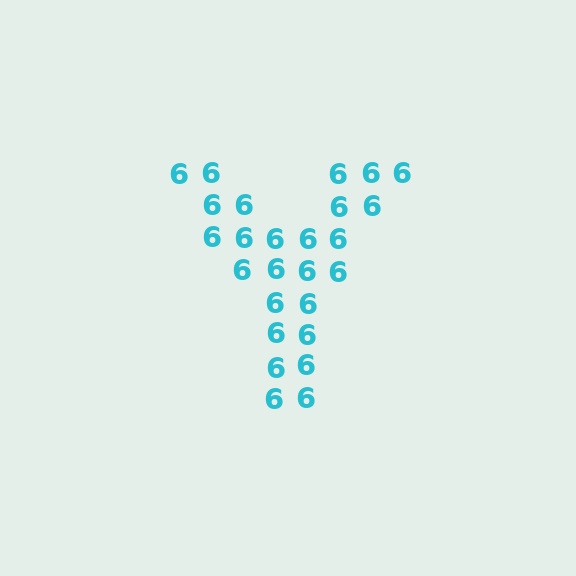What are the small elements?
The small elements are digit 6's.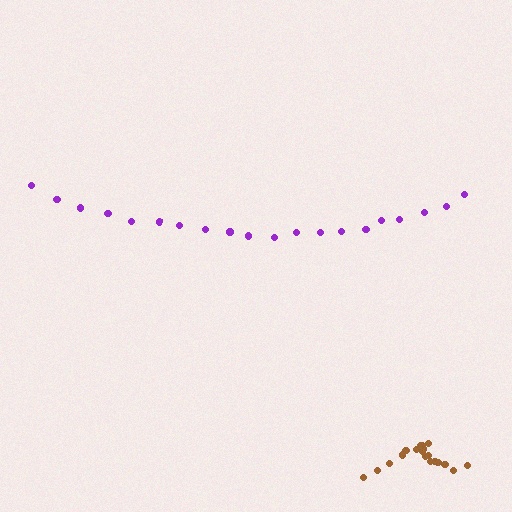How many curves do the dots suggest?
There are 2 distinct paths.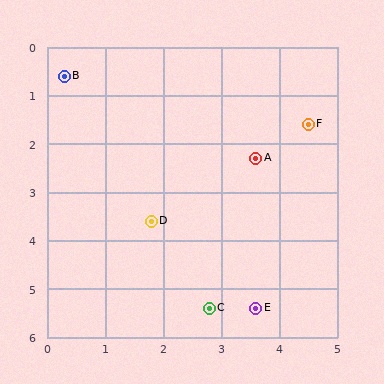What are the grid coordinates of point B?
Point B is at approximately (0.3, 0.6).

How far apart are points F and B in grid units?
Points F and B are about 4.3 grid units apart.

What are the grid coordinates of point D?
Point D is at approximately (1.8, 3.6).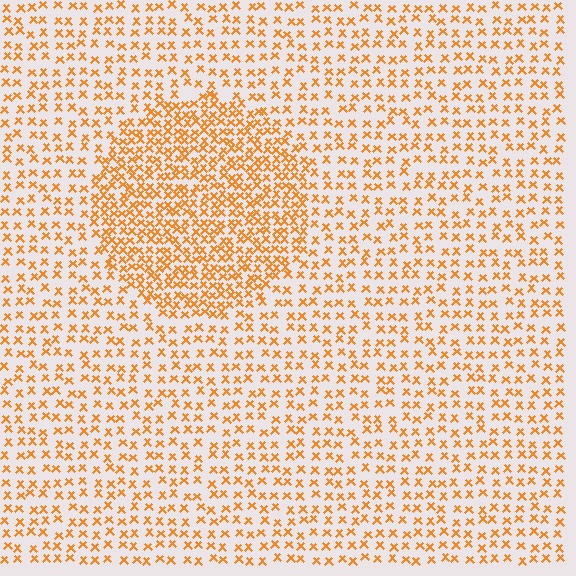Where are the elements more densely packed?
The elements are more densely packed inside the circle boundary.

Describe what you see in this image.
The image contains small orange elements arranged at two different densities. A circle-shaped region is visible where the elements are more densely packed than the surrounding area.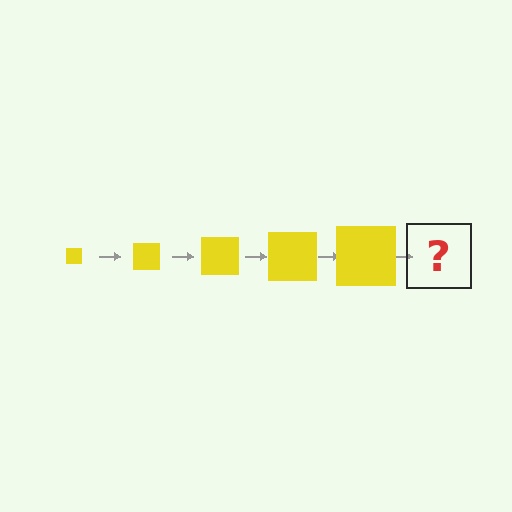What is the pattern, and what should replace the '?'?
The pattern is that the square gets progressively larger each step. The '?' should be a yellow square, larger than the previous one.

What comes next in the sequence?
The next element should be a yellow square, larger than the previous one.